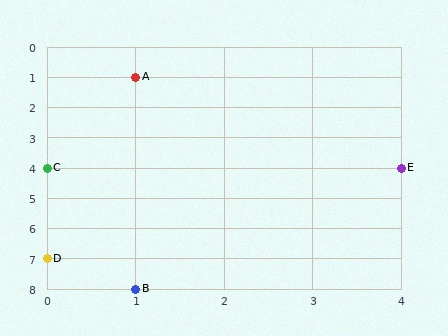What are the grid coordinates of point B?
Point B is at grid coordinates (1, 8).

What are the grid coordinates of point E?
Point E is at grid coordinates (4, 4).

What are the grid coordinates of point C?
Point C is at grid coordinates (0, 4).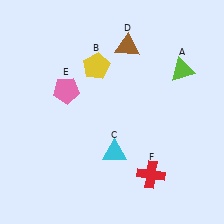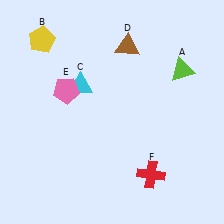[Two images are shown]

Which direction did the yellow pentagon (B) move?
The yellow pentagon (B) moved left.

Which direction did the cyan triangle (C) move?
The cyan triangle (C) moved up.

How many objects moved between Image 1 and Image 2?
2 objects moved between the two images.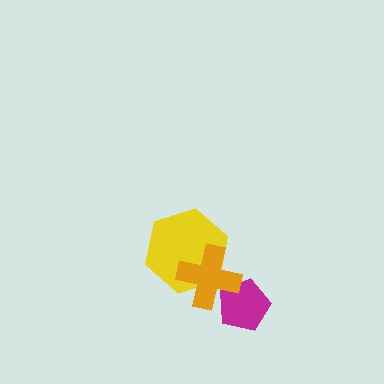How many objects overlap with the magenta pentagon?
1 object overlaps with the magenta pentagon.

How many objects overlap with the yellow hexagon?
1 object overlaps with the yellow hexagon.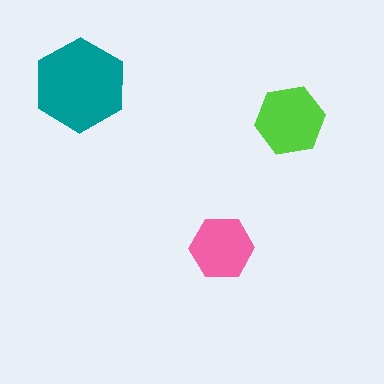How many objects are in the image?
There are 3 objects in the image.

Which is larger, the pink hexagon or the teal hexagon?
The teal one.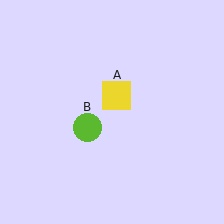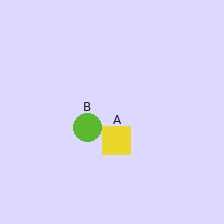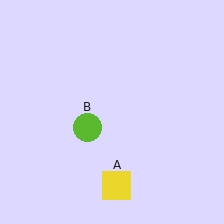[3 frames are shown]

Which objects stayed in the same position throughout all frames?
Lime circle (object B) remained stationary.